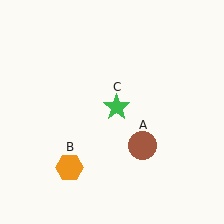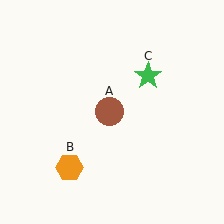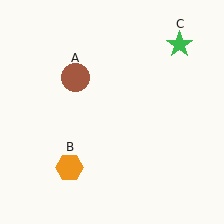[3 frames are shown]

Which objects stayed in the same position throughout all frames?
Orange hexagon (object B) remained stationary.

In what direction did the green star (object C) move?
The green star (object C) moved up and to the right.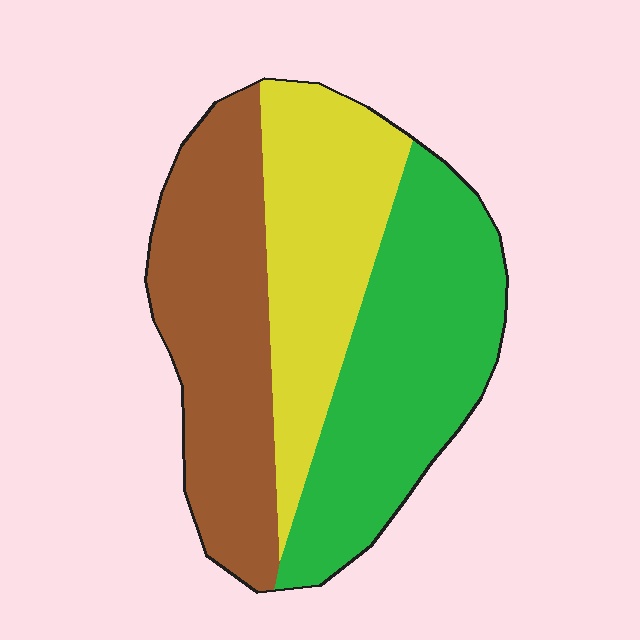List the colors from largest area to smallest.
From largest to smallest: green, brown, yellow.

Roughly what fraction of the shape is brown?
Brown takes up about one third (1/3) of the shape.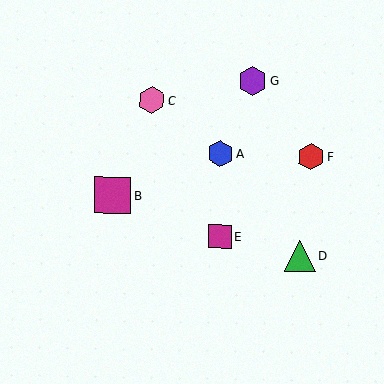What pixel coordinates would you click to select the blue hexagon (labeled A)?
Click at (220, 154) to select the blue hexagon A.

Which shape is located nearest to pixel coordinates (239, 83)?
The purple hexagon (labeled G) at (253, 81) is nearest to that location.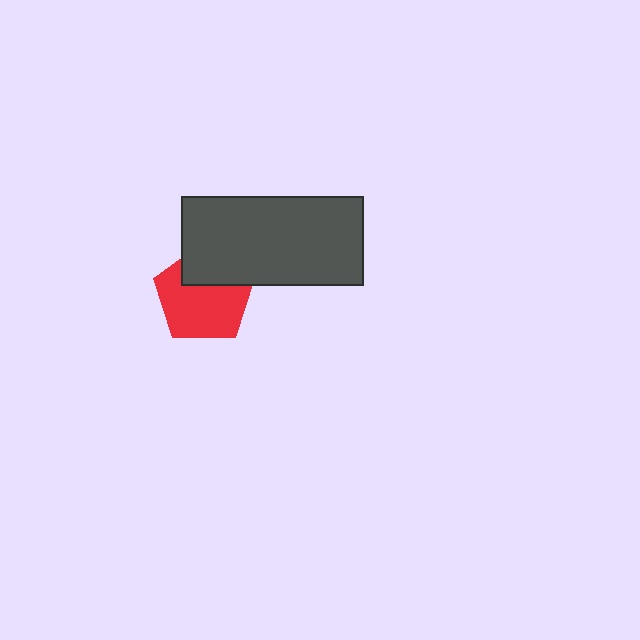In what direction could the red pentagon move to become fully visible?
The red pentagon could move down. That would shift it out from behind the dark gray rectangle entirely.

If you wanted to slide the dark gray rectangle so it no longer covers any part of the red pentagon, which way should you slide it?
Slide it up — that is the most direct way to separate the two shapes.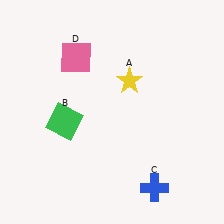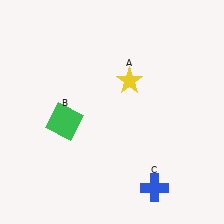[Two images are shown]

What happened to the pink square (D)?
The pink square (D) was removed in Image 2. It was in the top-left area of Image 1.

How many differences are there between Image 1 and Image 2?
There is 1 difference between the two images.